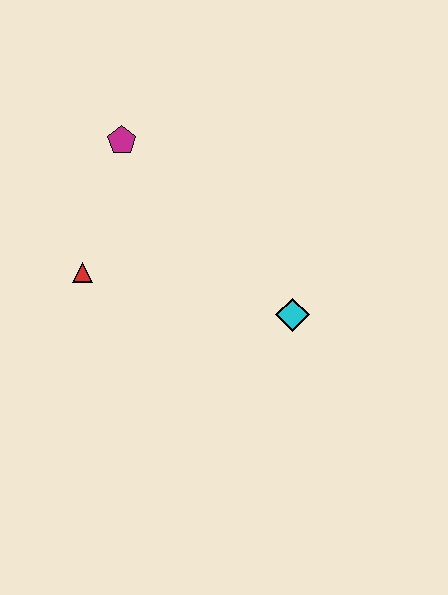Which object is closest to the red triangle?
The magenta pentagon is closest to the red triangle.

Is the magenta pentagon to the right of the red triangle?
Yes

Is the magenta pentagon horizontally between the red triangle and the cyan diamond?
Yes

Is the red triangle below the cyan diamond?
No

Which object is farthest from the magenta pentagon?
The cyan diamond is farthest from the magenta pentagon.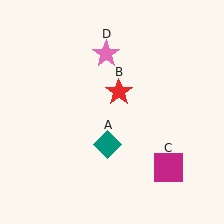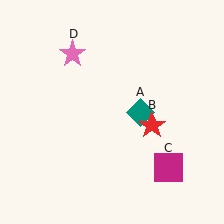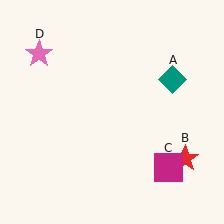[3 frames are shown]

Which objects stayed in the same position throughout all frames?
Magenta square (object C) remained stationary.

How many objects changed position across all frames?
3 objects changed position: teal diamond (object A), red star (object B), pink star (object D).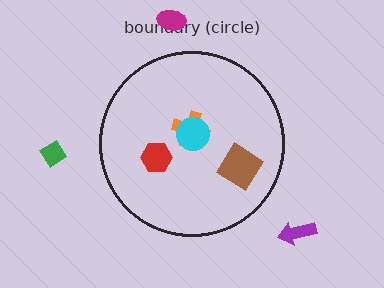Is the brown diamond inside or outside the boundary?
Inside.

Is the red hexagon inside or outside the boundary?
Inside.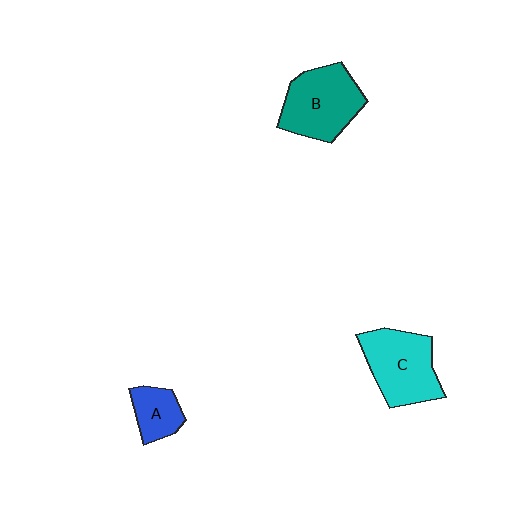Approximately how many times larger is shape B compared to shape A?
Approximately 2.1 times.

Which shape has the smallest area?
Shape A (blue).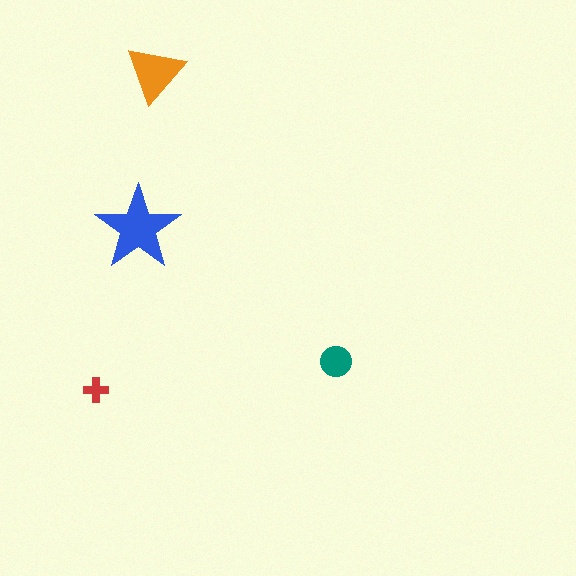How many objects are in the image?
There are 4 objects in the image.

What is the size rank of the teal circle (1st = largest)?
3rd.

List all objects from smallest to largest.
The red cross, the teal circle, the orange triangle, the blue star.